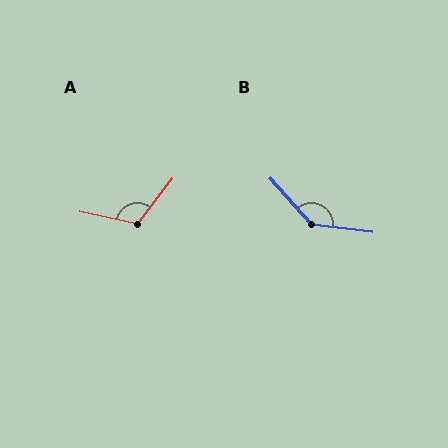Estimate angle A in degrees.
Approximately 115 degrees.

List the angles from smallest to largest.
A (115°), B (139°).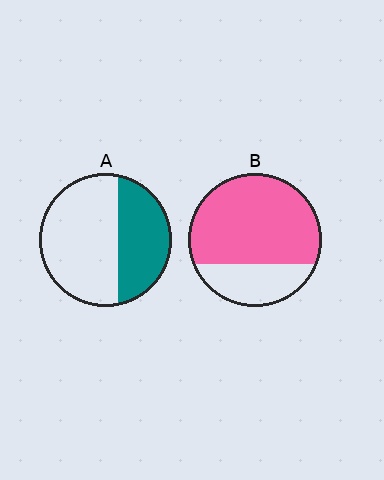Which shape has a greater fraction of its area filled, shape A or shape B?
Shape B.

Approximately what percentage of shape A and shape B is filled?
A is approximately 40% and B is approximately 70%.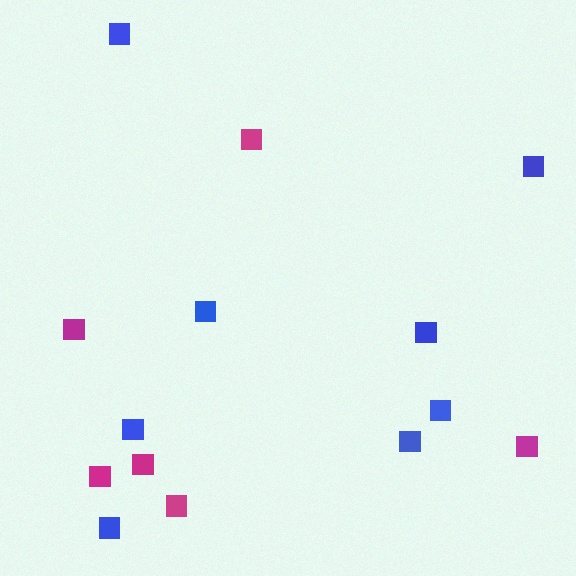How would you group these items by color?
There are 2 groups: one group of magenta squares (6) and one group of blue squares (8).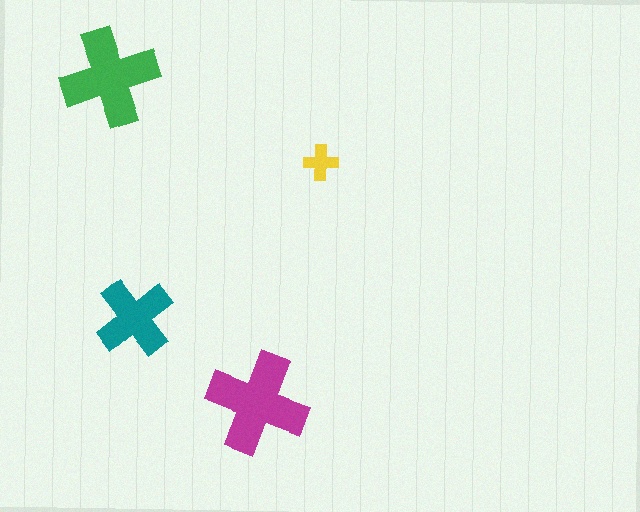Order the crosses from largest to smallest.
the magenta one, the green one, the teal one, the yellow one.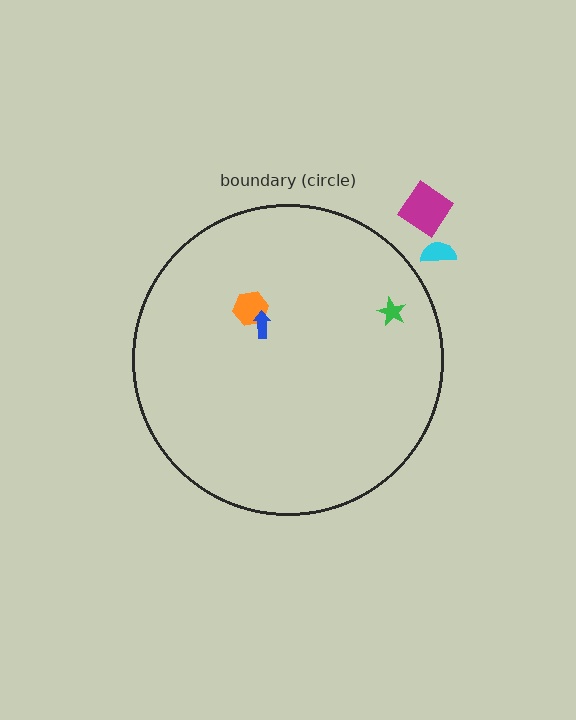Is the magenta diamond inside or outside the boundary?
Outside.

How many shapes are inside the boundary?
3 inside, 2 outside.